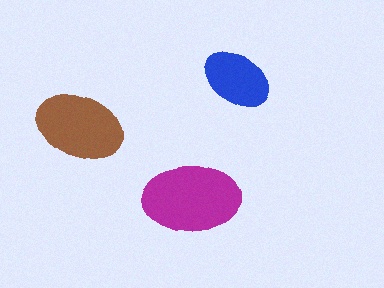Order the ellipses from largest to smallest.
the magenta one, the brown one, the blue one.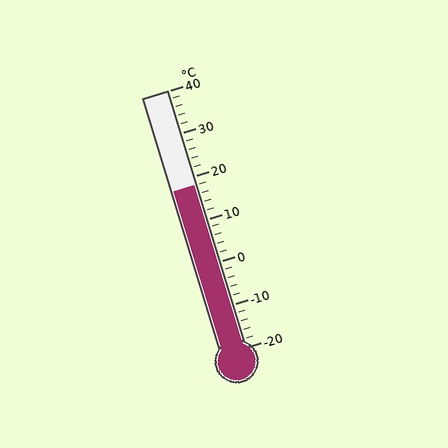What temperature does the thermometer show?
The thermometer shows approximately 18°C.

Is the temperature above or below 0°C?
The temperature is above 0°C.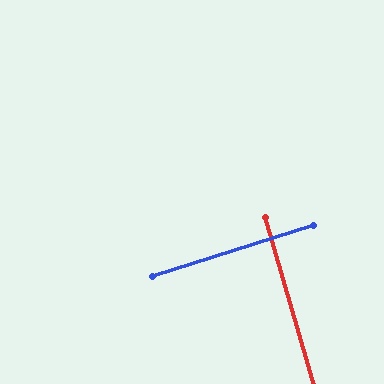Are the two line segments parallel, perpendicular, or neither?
Perpendicular — they meet at approximately 89°.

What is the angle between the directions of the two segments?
Approximately 89 degrees.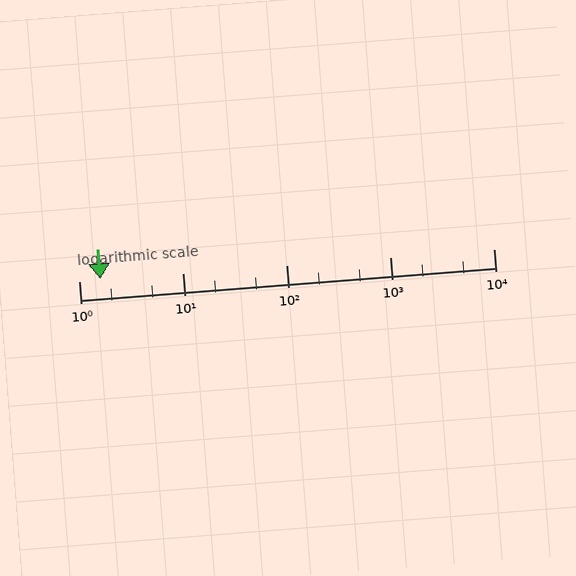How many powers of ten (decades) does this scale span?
The scale spans 4 decades, from 1 to 10000.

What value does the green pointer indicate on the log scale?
The pointer indicates approximately 1.6.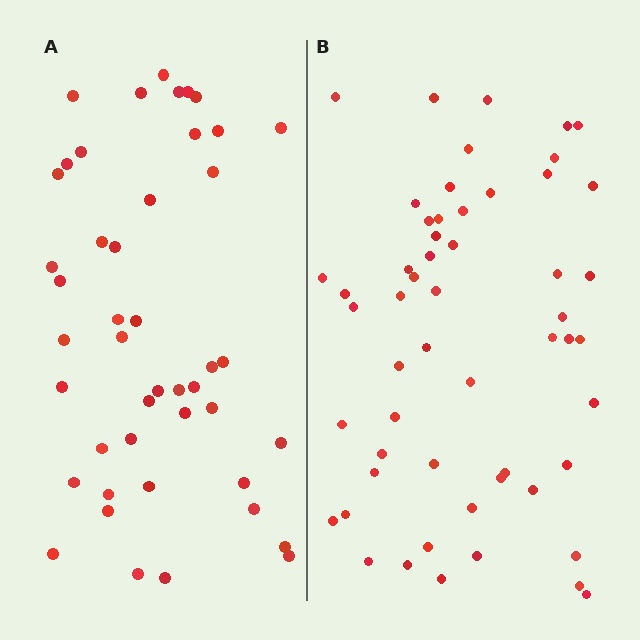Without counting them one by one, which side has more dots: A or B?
Region B (the right region) has more dots.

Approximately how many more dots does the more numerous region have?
Region B has roughly 10 or so more dots than region A.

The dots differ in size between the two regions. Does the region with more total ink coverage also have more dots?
No. Region A has more total ink coverage because its dots are larger, but region B actually contains more individual dots. Total area can be misleading — the number of items is what matters here.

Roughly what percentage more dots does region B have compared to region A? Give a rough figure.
About 20% more.